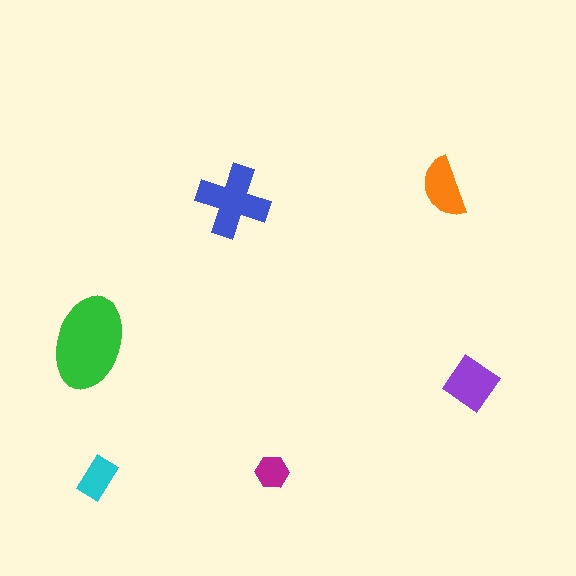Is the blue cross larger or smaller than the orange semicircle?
Larger.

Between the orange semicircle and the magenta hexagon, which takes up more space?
The orange semicircle.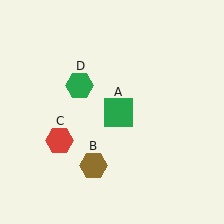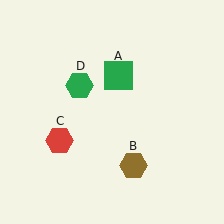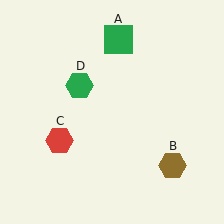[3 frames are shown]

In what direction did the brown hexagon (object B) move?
The brown hexagon (object B) moved right.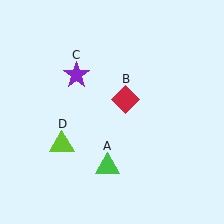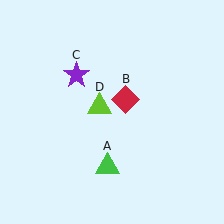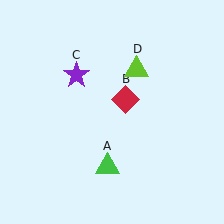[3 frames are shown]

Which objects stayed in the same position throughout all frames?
Green triangle (object A) and red diamond (object B) and purple star (object C) remained stationary.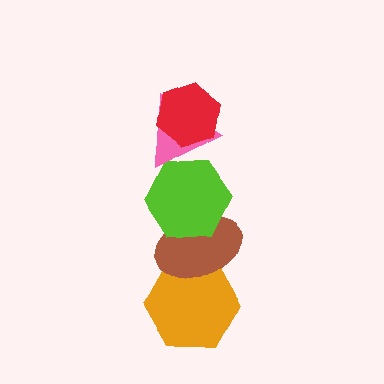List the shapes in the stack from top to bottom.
From top to bottom: the red hexagon, the pink triangle, the lime hexagon, the brown ellipse, the orange hexagon.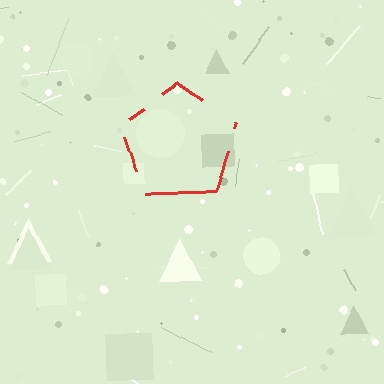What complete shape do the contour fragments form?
The contour fragments form a pentagon.